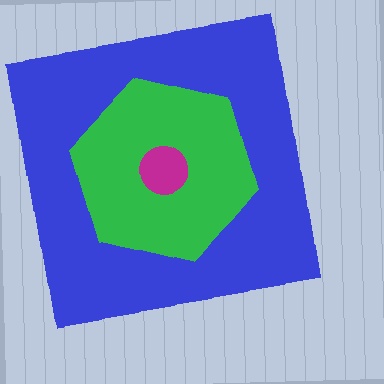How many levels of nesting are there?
3.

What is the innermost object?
The magenta circle.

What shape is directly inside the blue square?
The green hexagon.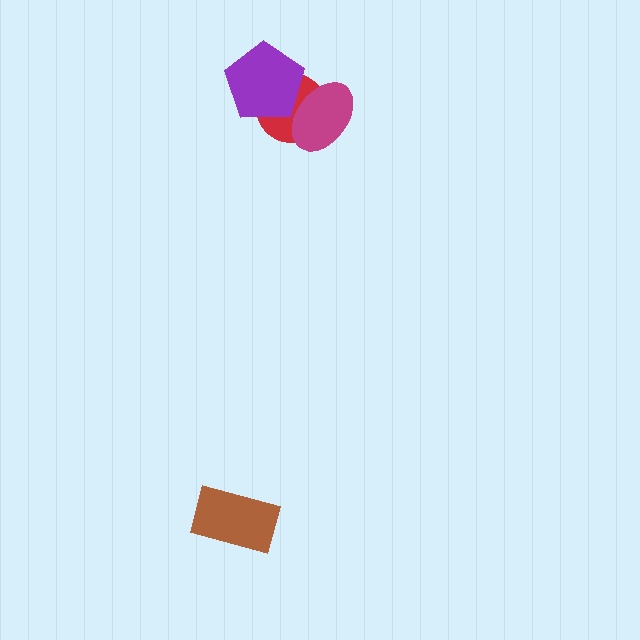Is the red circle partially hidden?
Yes, it is partially covered by another shape.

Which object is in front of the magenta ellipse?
The purple pentagon is in front of the magenta ellipse.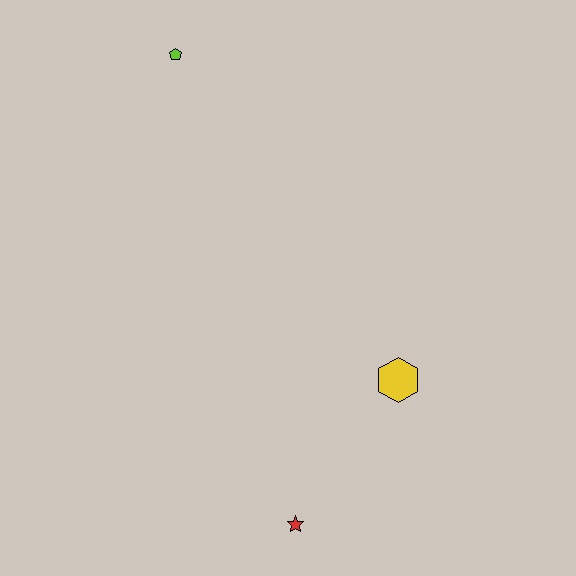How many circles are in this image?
There are no circles.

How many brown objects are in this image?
There are no brown objects.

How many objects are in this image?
There are 3 objects.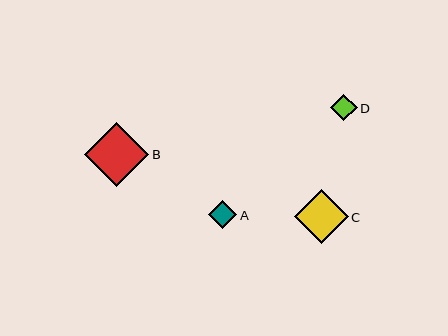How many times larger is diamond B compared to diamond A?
Diamond B is approximately 2.3 times the size of diamond A.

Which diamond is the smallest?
Diamond D is the smallest with a size of approximately 26 pixels.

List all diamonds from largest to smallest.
From largest to smallest: B, C, A, D.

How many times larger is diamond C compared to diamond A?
Diamond C is approximately 1.9 times the size of diamond A.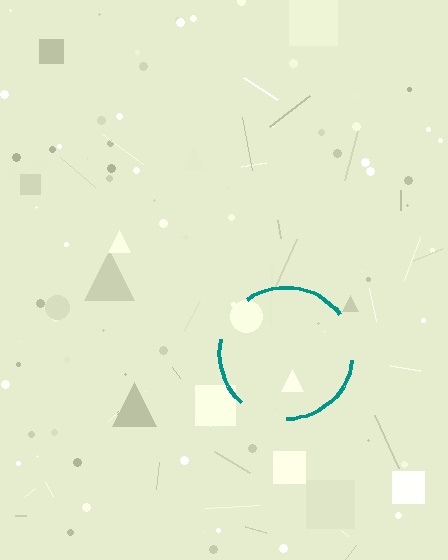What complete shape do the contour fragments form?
The contour fragments form a circle.